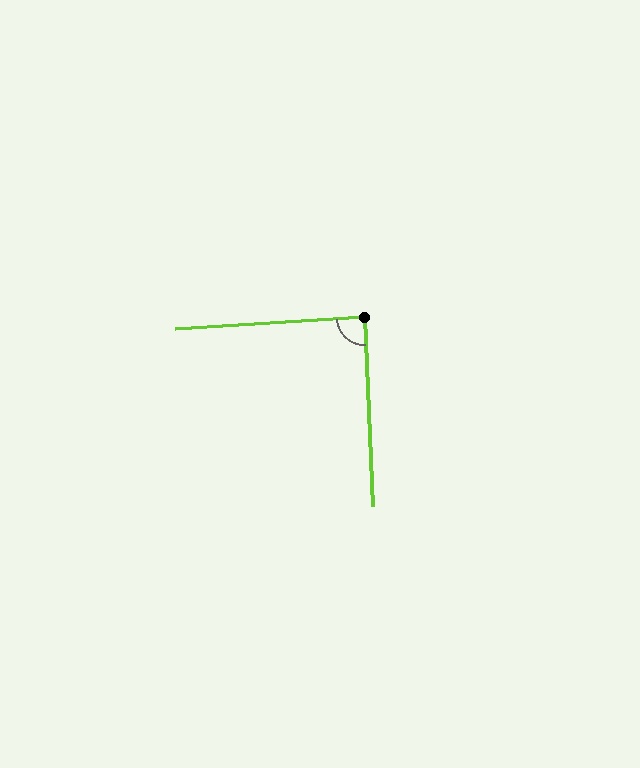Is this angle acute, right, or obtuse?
It is approximately a right angle.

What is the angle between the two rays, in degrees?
Approximately 89 degrees.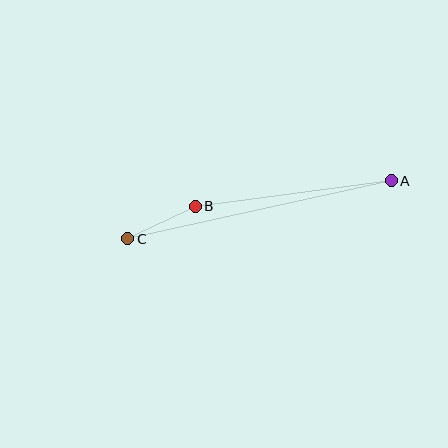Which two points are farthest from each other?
Points A and C are farthest from each other.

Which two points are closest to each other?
Points B and C are closest to each other.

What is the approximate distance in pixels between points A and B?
The distance between A and B is approximately 198 pixels.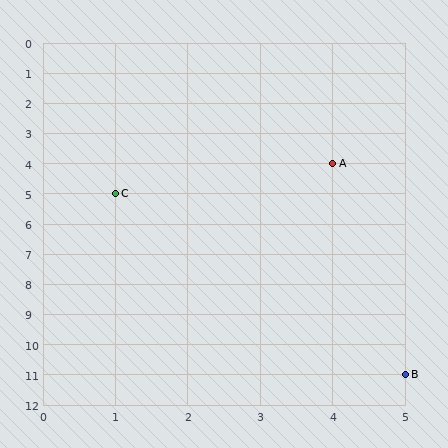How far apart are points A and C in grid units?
Points A and C are 3 columns and 1 row apart (about 3.2 grid units diagonally).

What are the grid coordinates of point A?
Point A is at grid coordinates (4, 4).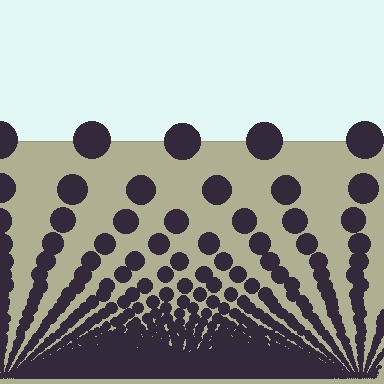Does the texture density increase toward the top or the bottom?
Density increases toward the bottom.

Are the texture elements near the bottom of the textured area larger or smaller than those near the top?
Smaller. The gradient is inverted — elements near the bottom are smaller and denser.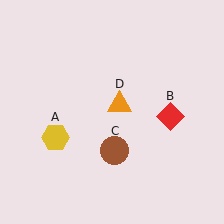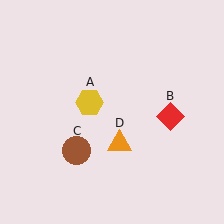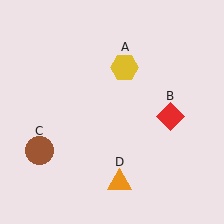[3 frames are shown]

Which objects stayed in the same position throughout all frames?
Red diamond (object B) remained stationary.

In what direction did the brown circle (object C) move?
The brown circle (object C) moved left.